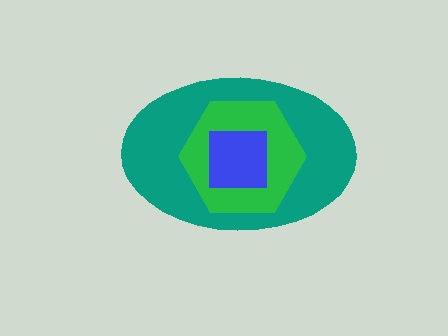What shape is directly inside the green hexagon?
The blue square.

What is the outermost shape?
The teal ellipse.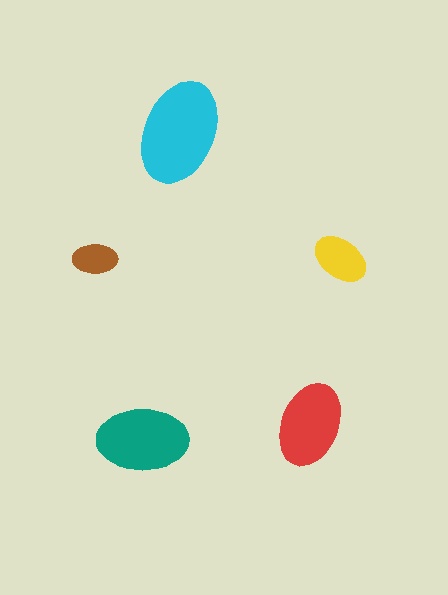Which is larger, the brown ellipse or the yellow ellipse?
The yellow one.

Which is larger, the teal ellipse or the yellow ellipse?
The teal one.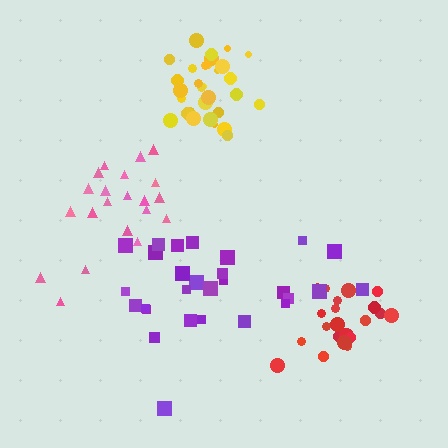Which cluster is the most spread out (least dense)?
Purple.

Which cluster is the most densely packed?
Yellow.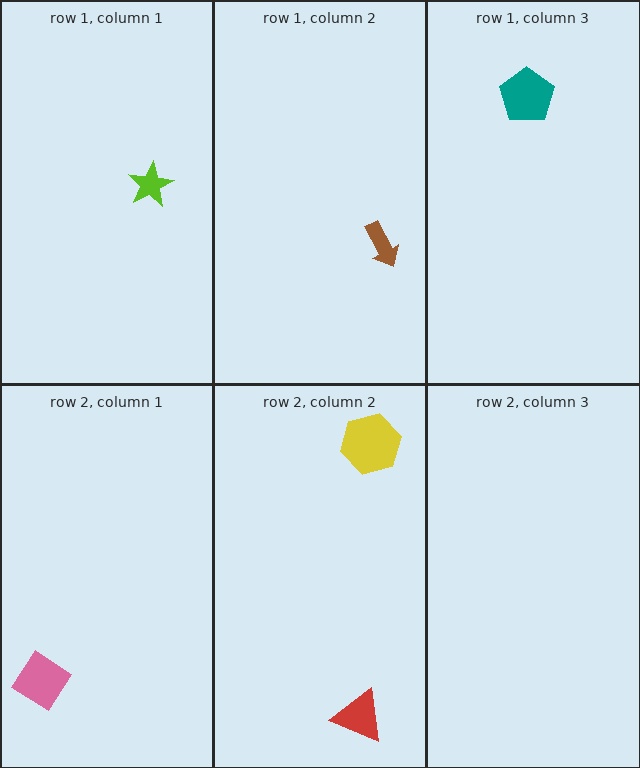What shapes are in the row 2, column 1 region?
The pink diamond.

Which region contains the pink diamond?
The row 2, column 1 region.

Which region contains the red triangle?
The row 2, column 2 region.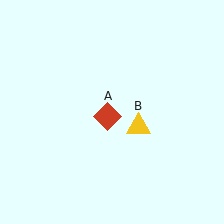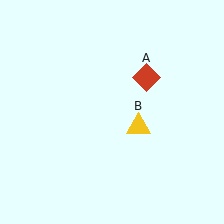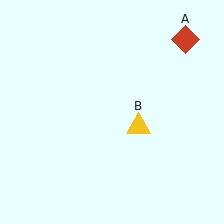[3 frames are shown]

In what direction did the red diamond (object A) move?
The red diamond (object A) moved up and to the right.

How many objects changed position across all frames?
1 object changed position: red diamond (object A).